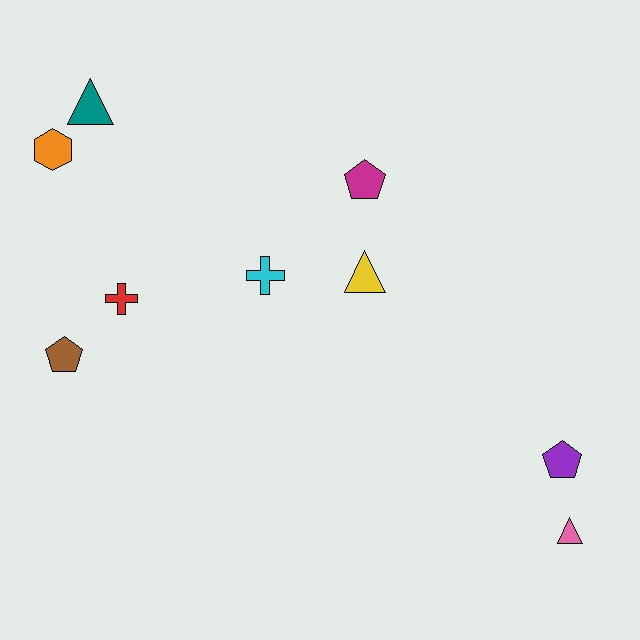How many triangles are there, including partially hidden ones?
There are 3 triangles.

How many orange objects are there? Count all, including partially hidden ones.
There is 1 orange object.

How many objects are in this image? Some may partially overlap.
There are 9 objects.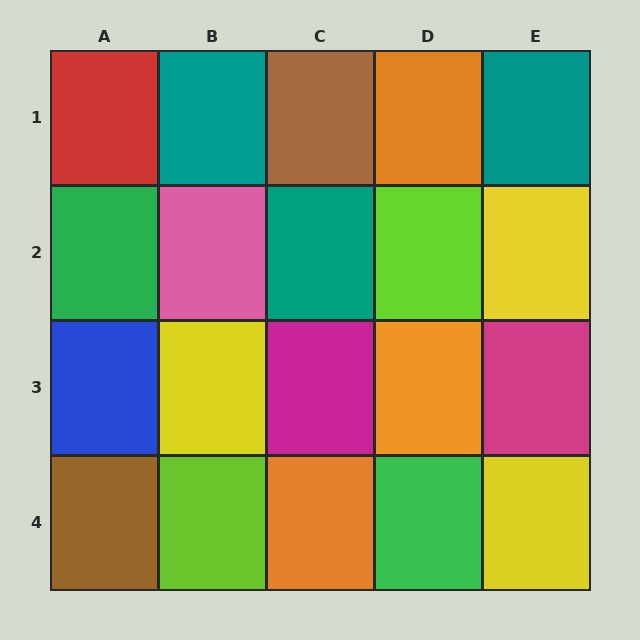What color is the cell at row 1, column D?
Orange.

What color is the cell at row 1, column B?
Teal.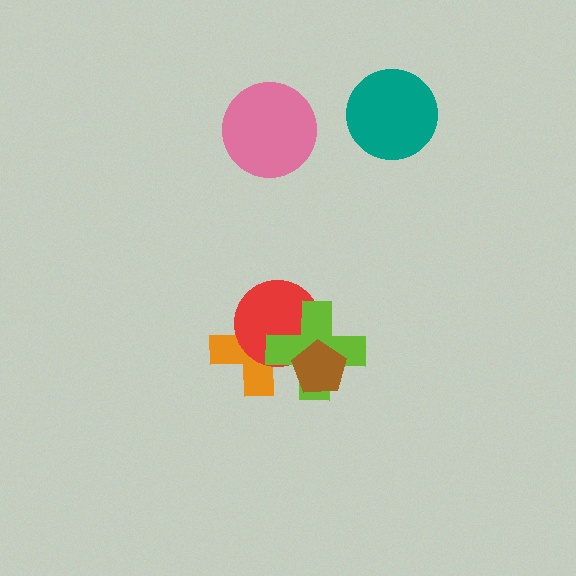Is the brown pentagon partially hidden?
No, no other shape covers it.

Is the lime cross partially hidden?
Yes, it is partially covered by another shape.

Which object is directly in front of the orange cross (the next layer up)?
The red circle is directly in front of the orange cross.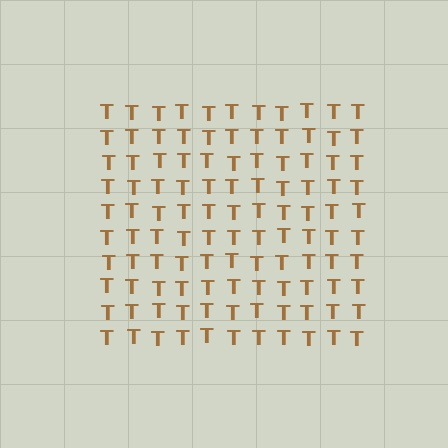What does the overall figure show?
The overall figure shows a square.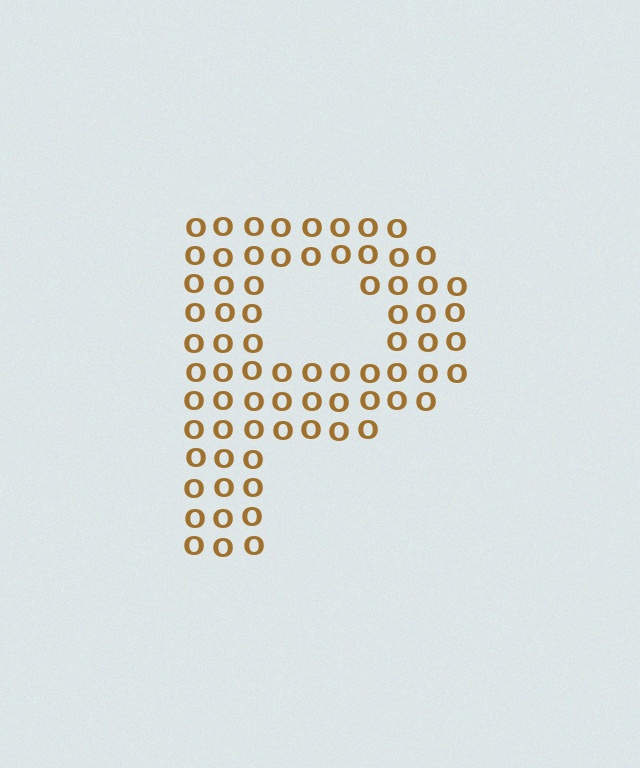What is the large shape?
The large shape is the letter P.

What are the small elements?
The small elements are letter O's.